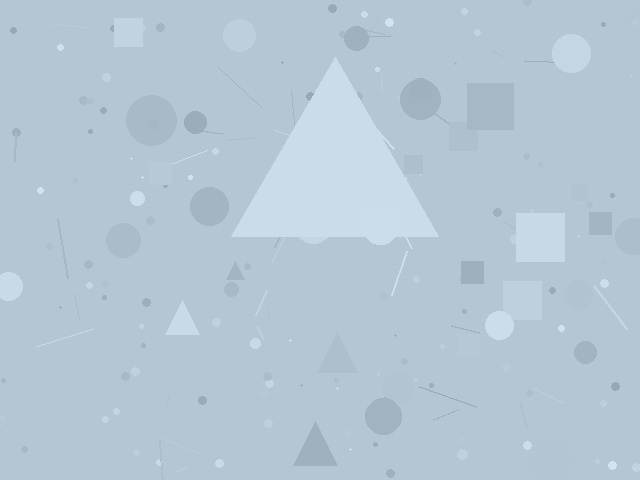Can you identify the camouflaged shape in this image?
The camouflaged shape is a triangle.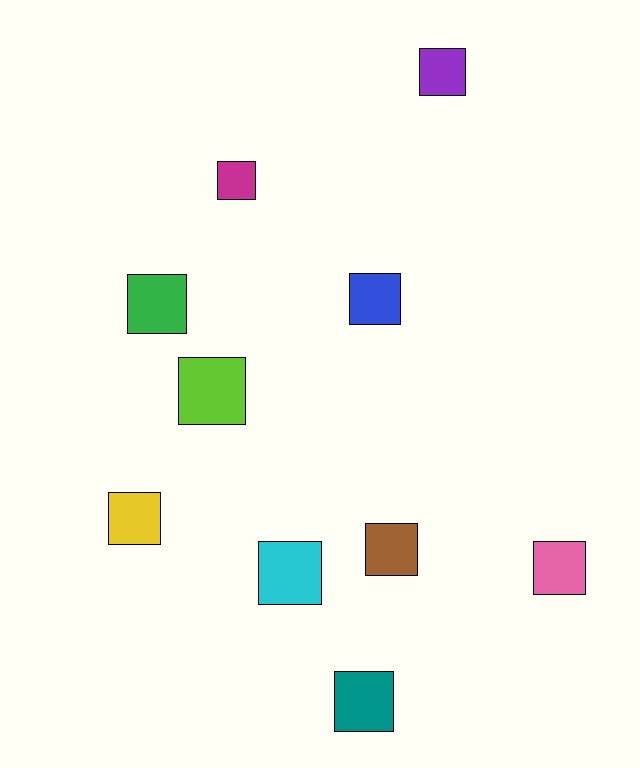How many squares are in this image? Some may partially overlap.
There are 10 squares.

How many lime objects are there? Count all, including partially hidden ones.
There is 1 lime object.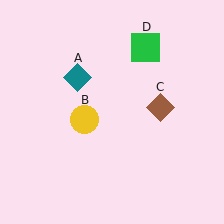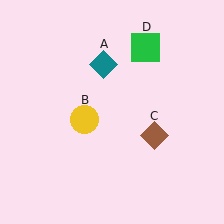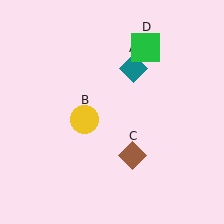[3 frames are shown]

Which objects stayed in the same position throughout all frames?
Yellow circle (object B) and green square (object D) remained stationary.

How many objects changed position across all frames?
2 objects changed position: teal diamond (object A), brown diamond (object C).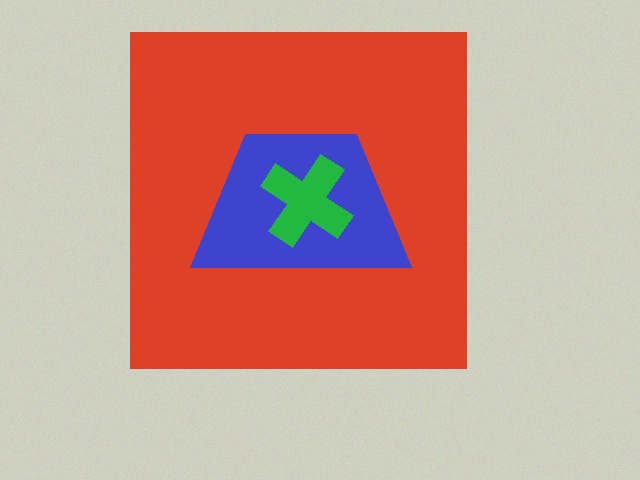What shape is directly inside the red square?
The blue trapezoid.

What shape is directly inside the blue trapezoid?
The green cross.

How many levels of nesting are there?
3.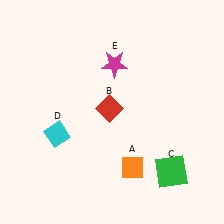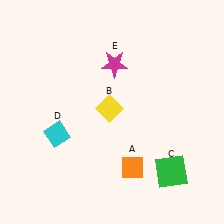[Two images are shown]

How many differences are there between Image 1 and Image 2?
There is 1 difference between the two images.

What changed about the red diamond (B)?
In Image 1, B is red. In Image 2, it changed to yellow.